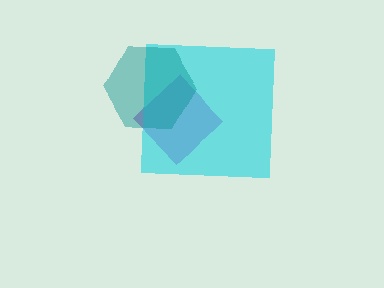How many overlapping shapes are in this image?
There are 3 overlapping shapes in the image.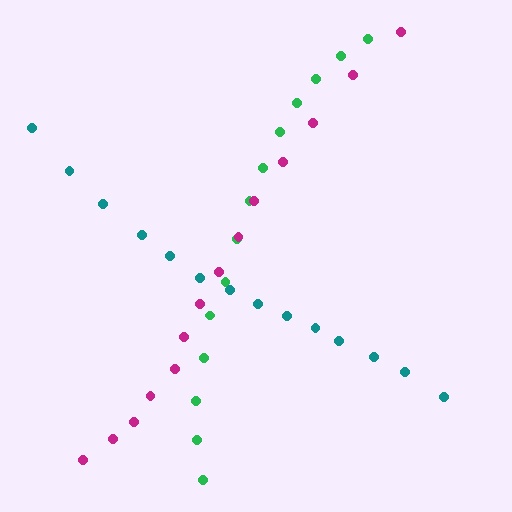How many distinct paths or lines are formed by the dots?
There are 3 distinct paths.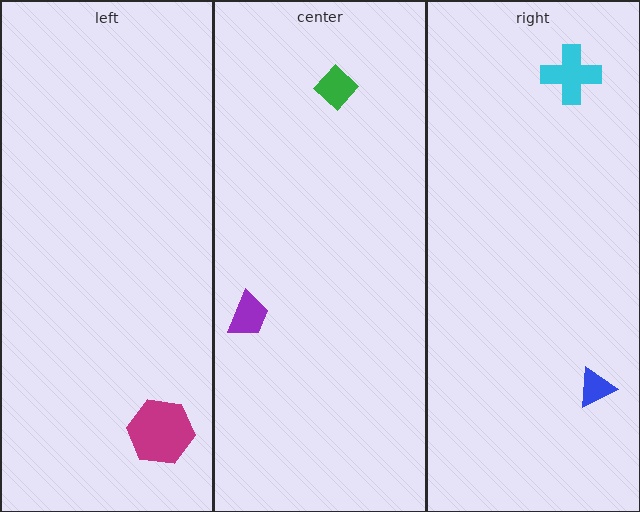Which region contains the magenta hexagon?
The left region.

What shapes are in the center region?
The purple trapezoid, the green diamond.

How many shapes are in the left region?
1.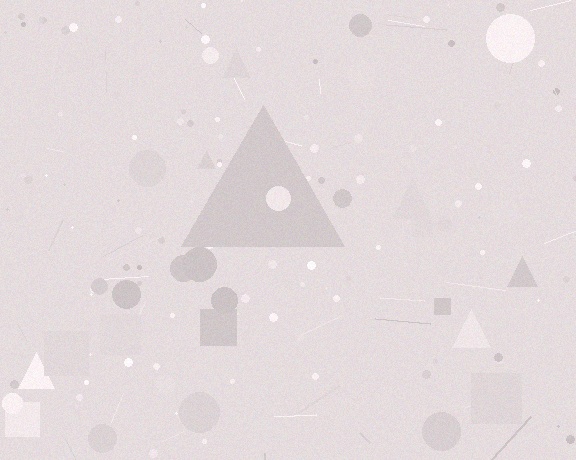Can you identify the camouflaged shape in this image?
The camouflaged shape is a triangle.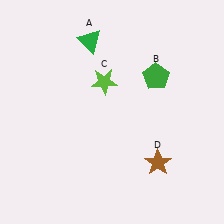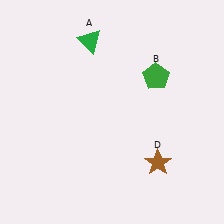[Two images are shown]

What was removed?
The lime star (C) was removed in Image 2.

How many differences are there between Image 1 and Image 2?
There is 1 difference between the two images.